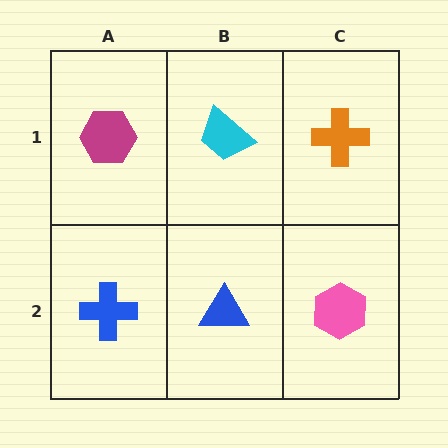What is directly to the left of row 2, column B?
A blue cross.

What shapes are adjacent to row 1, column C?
A pink hexagon (row 2, column C), a cyan trapezoid (row 1, column B).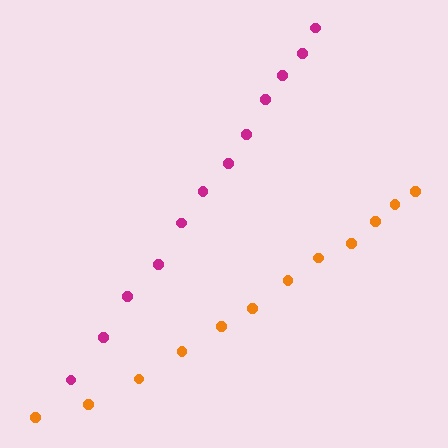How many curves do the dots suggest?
There are 2 distinct paths.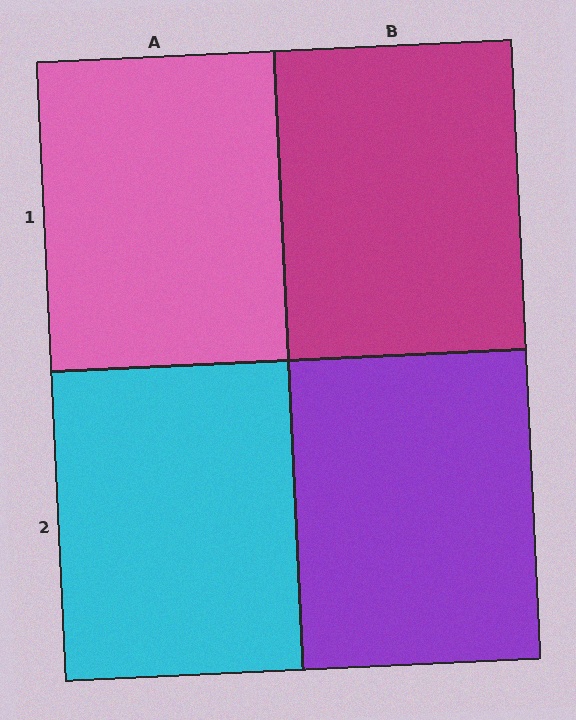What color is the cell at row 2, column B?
Purple.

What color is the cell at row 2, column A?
Cyan.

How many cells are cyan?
1 cell is cyan.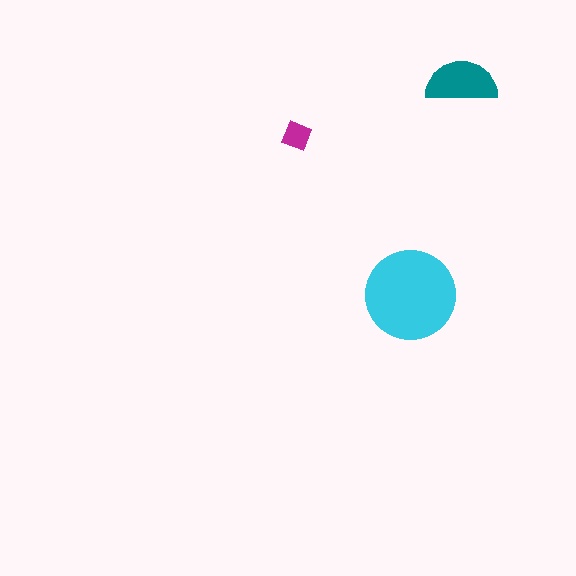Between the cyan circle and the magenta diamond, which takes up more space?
The cyan circle.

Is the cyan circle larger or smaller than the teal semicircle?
Larger.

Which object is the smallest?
The magenta diamond.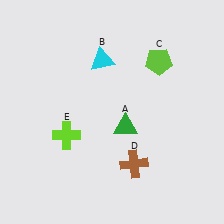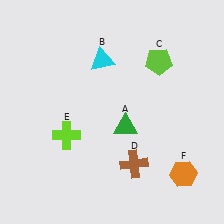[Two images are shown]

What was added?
An orange hexagon (F) was added in Image 2.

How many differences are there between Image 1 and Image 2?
There is 1 difference between the two images.